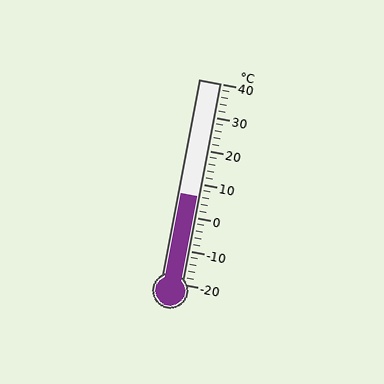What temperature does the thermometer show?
The thermometer shows approximately 6°C.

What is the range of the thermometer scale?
The thermometer scale ranges from -20°C to 40°C.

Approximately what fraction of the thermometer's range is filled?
The thermometer is filled to approximately 45% of its range.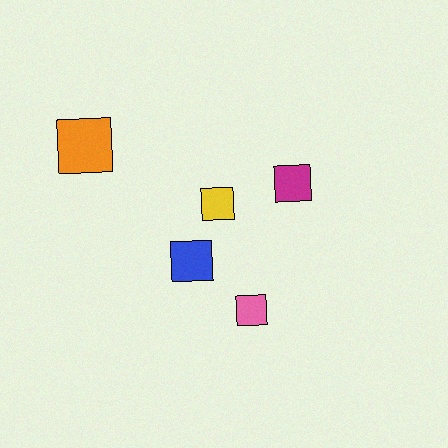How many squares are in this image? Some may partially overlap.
There are 5 squares.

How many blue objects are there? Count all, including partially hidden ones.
There is 1 blue object.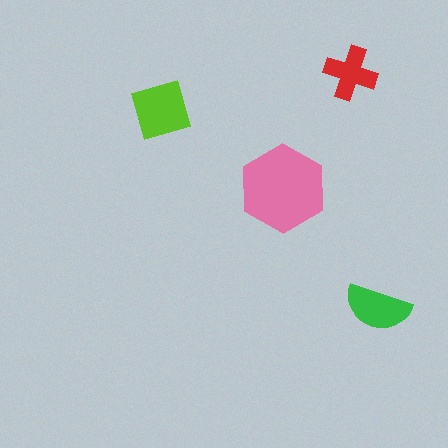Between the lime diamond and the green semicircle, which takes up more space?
The lime diamond.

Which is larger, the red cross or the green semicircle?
The green semicircle.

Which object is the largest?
The pink hexagon.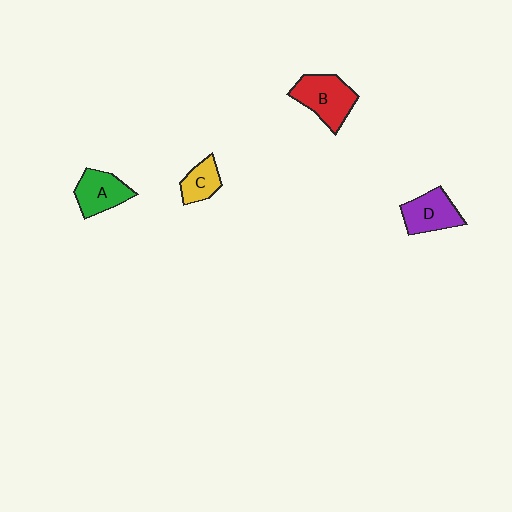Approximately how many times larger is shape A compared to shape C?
Approximately 1.4 times.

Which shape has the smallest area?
Shape C (yellow).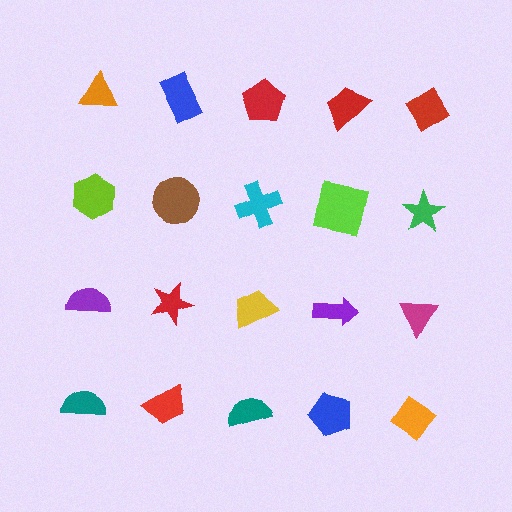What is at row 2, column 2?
A brown circle.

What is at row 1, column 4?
A red trapezoid.